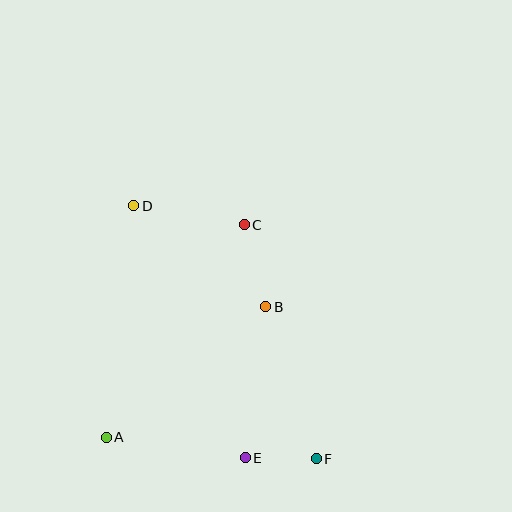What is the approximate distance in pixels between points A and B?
The distance between A and B is approximately 206 pixels.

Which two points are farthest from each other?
Points D and F are farthest from each other.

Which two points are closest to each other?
Points E and F are closest to each other.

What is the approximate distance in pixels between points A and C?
The distance between A and C is approximately 254 pixels.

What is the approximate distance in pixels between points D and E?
The distance between D and E is approximately 275 pixels.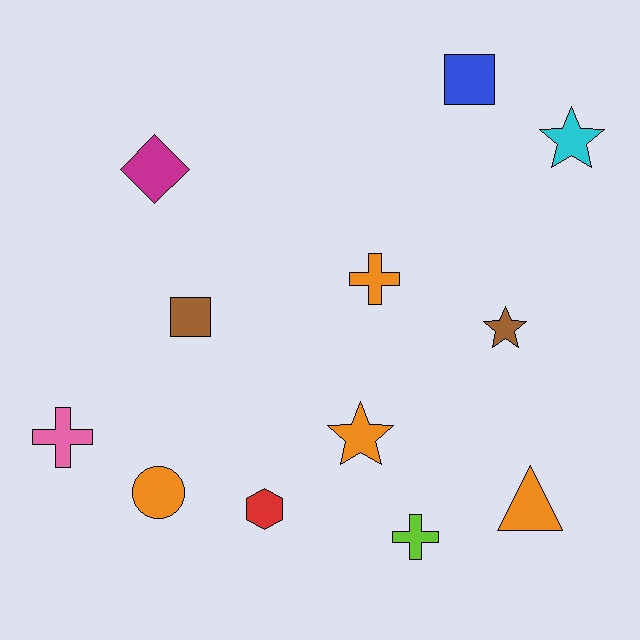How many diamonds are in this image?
There is 1 diamond.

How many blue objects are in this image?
There is 1 blue object.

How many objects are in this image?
There are 12 objects.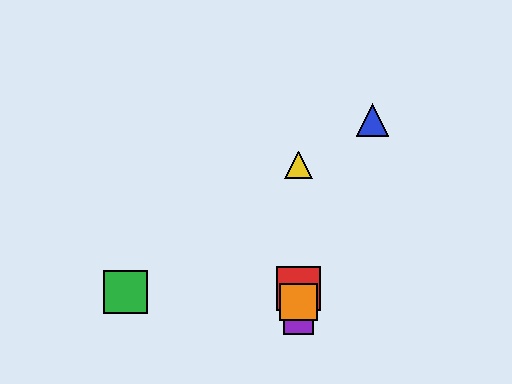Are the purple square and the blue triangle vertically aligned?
No, the purple square is at x≈299 and the blue triangle is at x≈373.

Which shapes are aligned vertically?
The red square, the yellow triangle, the purple square, the orange square are aligned vertically.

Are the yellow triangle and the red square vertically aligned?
Yes, both are at x≈299.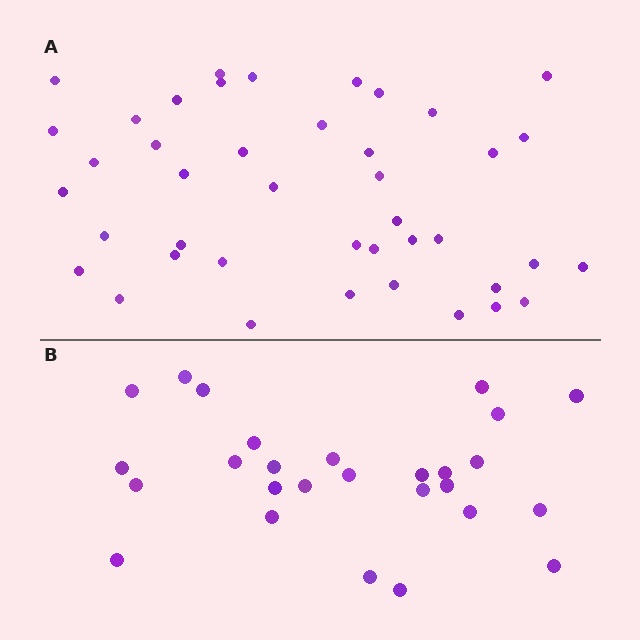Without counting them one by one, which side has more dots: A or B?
Region A (the top region) has more dots.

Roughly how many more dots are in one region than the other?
Region A has approximately 15 more dots than region B.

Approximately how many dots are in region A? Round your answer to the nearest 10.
About 40 dots. (The exact count is 42, which rounds to 40.)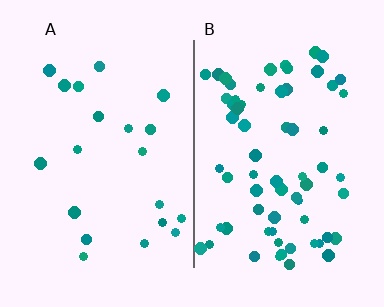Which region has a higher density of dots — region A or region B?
B (the right).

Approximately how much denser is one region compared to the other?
Approximately 3.2× — region B over region A.